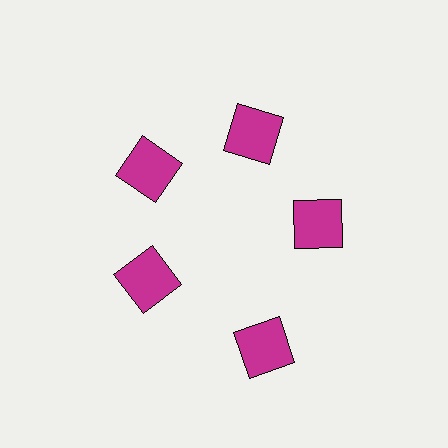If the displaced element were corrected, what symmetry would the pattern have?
It would have 5-fold rotational symmetry — the pattern would map onto itself every 72 degrees.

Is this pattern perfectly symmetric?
No. The 5 magenta squares are arranged in a ring, but one element near the 5 o'clock position is pushed outward from the center, breaking the 5-fold rotational symmetry.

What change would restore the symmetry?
The symmetry would be restored by moving it inward, back onto the ring so that all 5 squares sit at equal angles and equal distance from the center.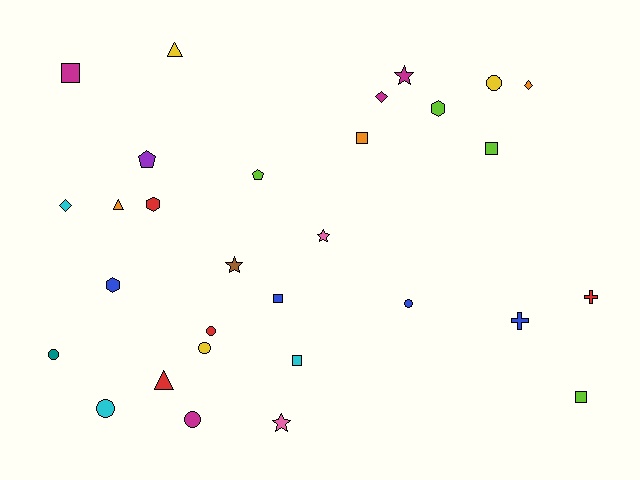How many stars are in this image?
There are 4 stars.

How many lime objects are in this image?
There are 4 lime objects.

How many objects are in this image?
There are 30 objects.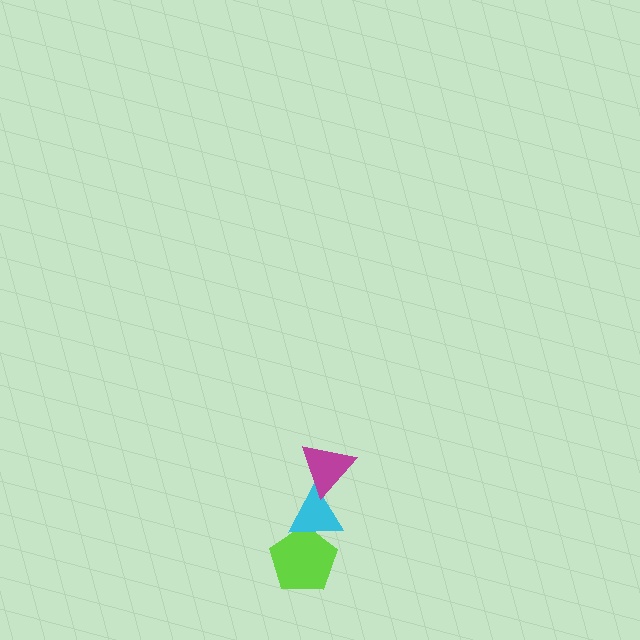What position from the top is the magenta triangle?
The magenta triangle is 1st from the top.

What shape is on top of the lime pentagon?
The cyan triangle is on top of the lime pentagon.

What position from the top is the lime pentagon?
The lime pentagon is 3rd from the top.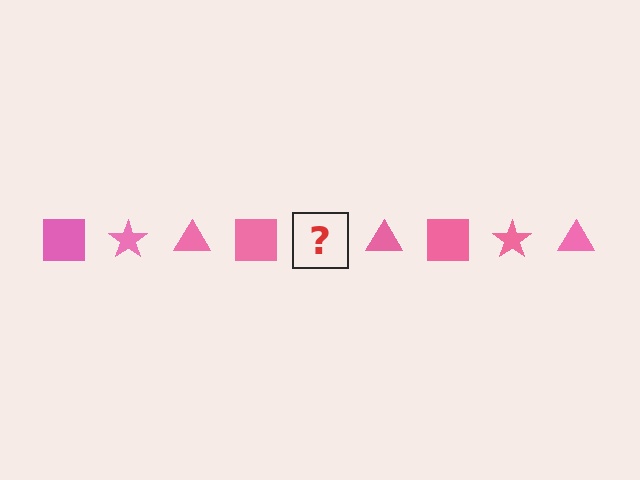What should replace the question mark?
The question mark should be replaced with a pink star.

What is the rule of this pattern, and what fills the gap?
The rule is that the pattern cycles through square, star, triangle shapes in pink. The gap should be filled with a pink star.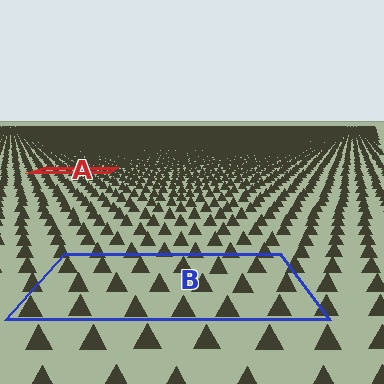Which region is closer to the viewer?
Region B is closer. The texture elements there are larger and more spread out.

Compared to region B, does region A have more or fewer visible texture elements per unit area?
Region A has more texture elements per unit area — they are packed more densely because it is farther away.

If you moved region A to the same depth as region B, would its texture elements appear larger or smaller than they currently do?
They would appear larger. At a closer depth, the same texture elements are projected at a bigger on-screen size.